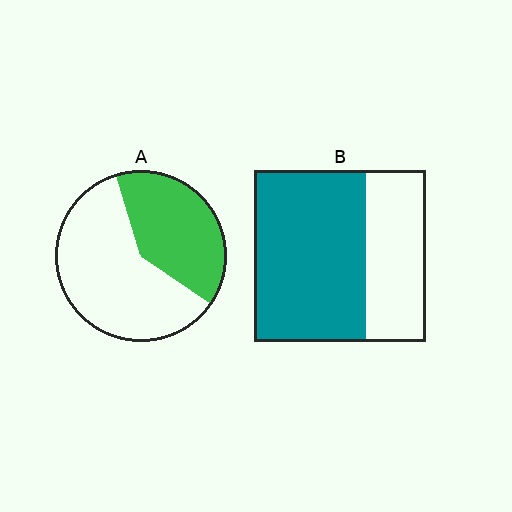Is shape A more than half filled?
No.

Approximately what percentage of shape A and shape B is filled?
A is approximately 40% and B is approximately 65%.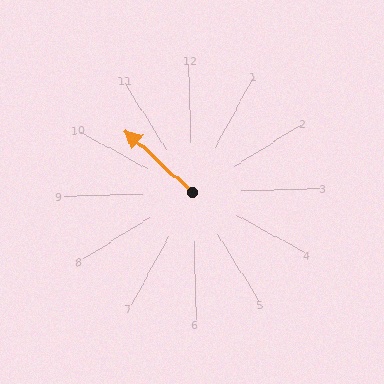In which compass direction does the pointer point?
Northwest.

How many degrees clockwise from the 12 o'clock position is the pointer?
Approximately 314 degrees.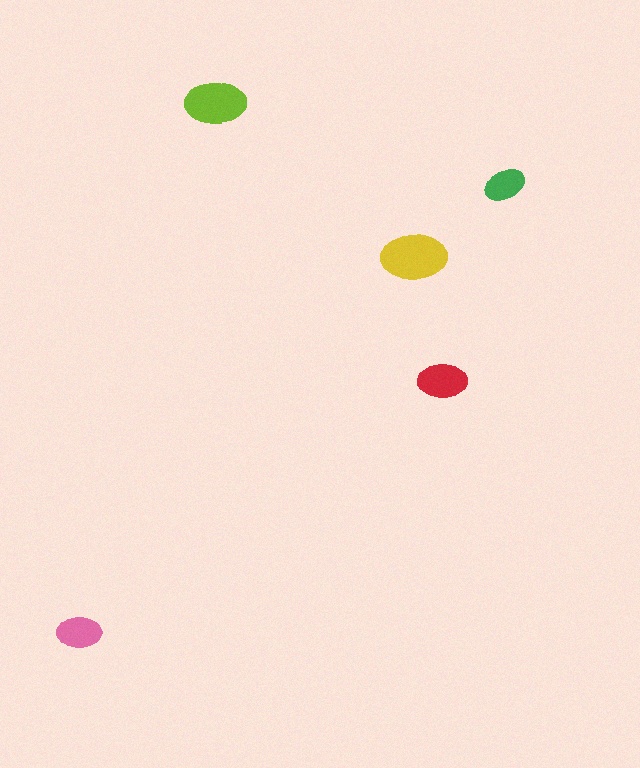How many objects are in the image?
There are 5 objects in the image.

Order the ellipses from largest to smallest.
the yellow one, the lime one, the red one, the pink one, the green one.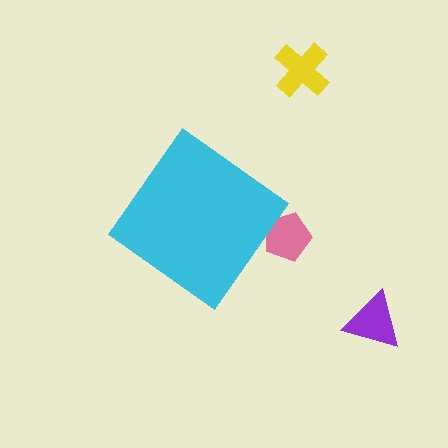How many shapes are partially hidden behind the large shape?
1 shape is partially hidden.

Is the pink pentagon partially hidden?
Yes, the pink pentagon is partially hidden behind the cyan diamond.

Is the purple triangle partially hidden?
No, the purple triangle is fully visible.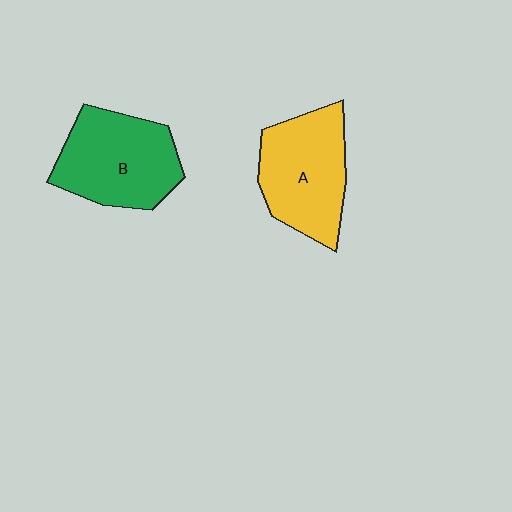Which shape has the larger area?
Shape B (green).